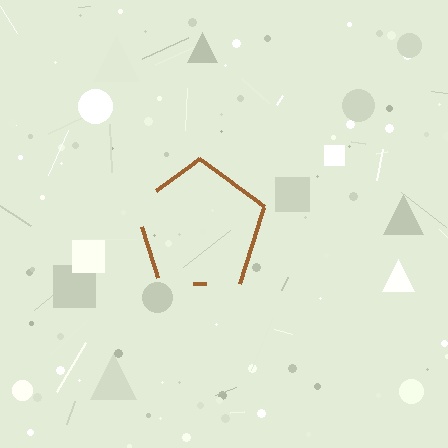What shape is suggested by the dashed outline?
The dashed outline suggests a pentagon.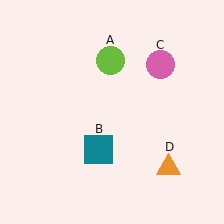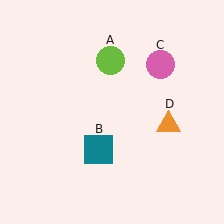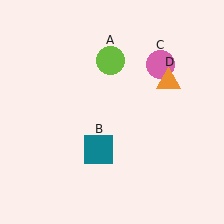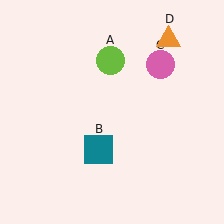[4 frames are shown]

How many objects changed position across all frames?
1 object changed position: orange triangle (object D).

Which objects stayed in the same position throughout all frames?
Lime circle (object A) and teal square (object B) and pink circle (object C) remained stationary.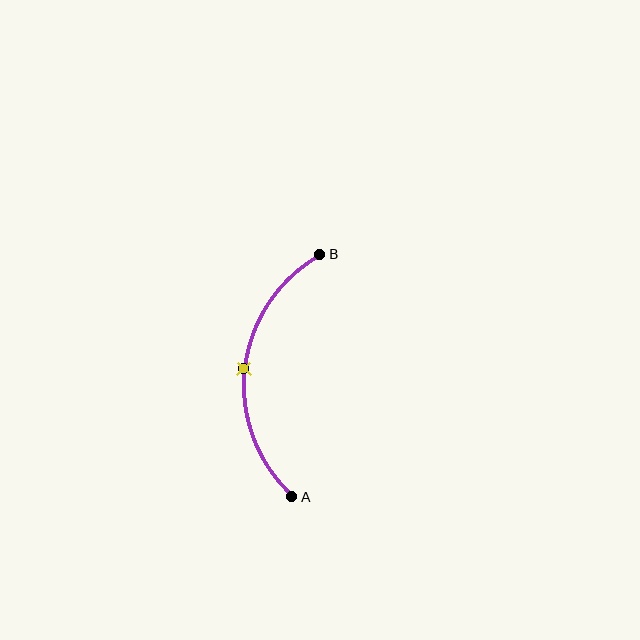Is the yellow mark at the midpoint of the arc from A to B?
Yes. The yellow mark lies on the arc at equal arc-length from both A and B — it is the arc midpoint.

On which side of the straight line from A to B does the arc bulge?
The arc bulges to the left of the straight line connecting A and B.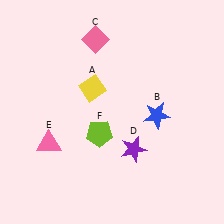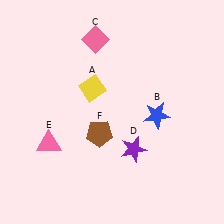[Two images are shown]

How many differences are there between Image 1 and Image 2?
There is 1 difference between the two images.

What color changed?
The pentagon (F) changed from lime in Image 1 to brown in Image 2.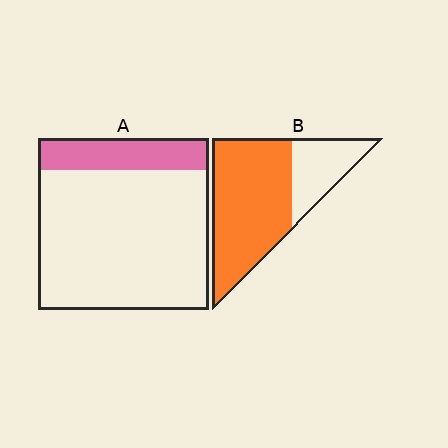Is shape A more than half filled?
No.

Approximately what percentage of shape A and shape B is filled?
A is approximately 20% and B is approximately 70%.